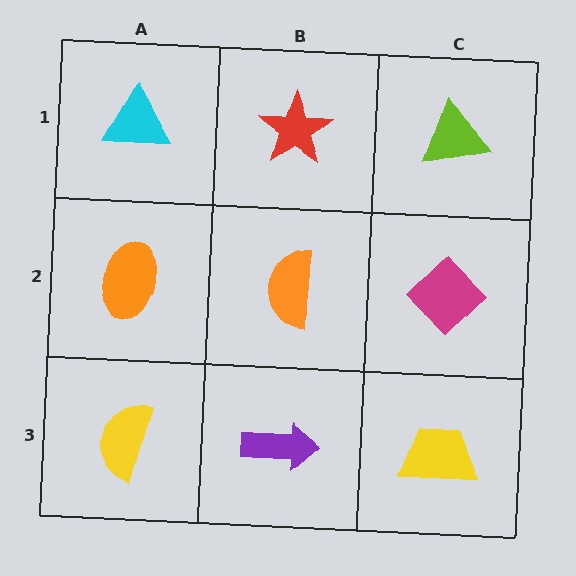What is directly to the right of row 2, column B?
A magenta diamond.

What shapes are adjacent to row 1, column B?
An orange semicircle (row 2, column B), a cyan triangle (row 1, column A), a lime triangle (row 1, column C).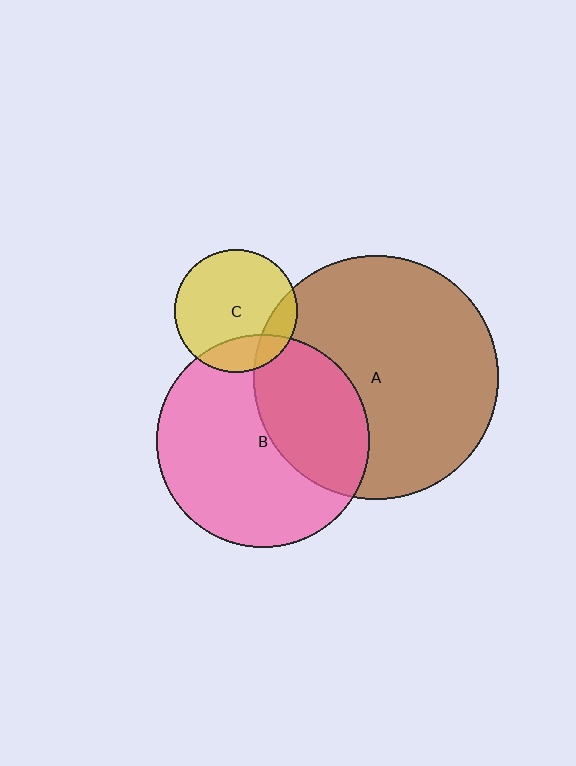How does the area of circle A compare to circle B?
Approximately 1.3 times.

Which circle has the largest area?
Circle A (brown).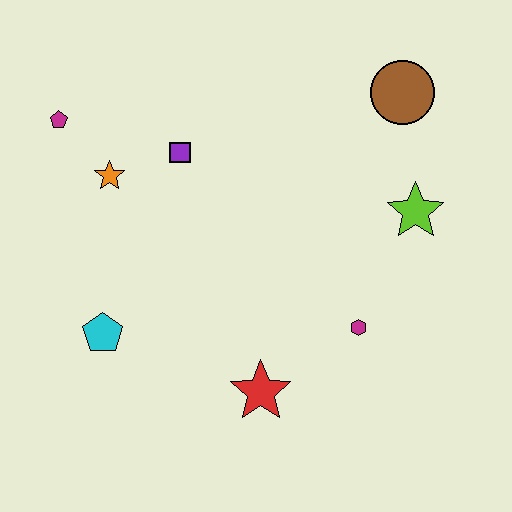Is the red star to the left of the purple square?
No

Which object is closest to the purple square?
The orange star is closest to the purple square.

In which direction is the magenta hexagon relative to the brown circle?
The magenta hexagon is below the brown circle.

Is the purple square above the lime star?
Yes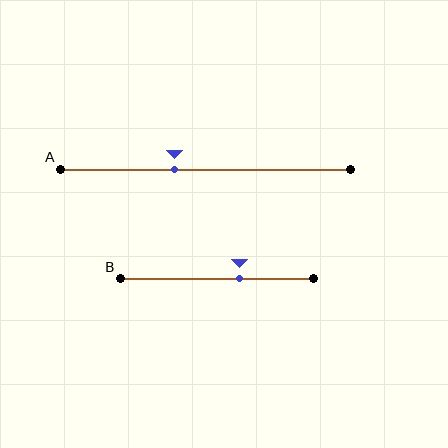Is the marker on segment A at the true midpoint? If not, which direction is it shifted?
No, the marker on segment A is shifted to the left by about 11% of the segment length.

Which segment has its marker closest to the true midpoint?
Segment A has its marker closest to the true midpoint.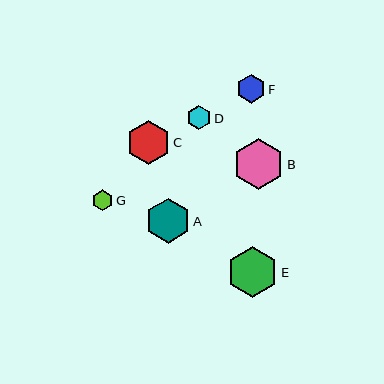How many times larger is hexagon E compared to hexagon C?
Hexagon E is approximately 1.2 times the size of hexagon C.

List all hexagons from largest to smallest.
From largest to smallest: B, E, A, C, F, D, G.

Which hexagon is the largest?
Hexagon B is the largest with a size of approximately 51 pixels.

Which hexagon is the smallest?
Hexagon G is the smallest with a size of approximately 21 pixels.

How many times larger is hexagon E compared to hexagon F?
Hexagon E is approximately 1.8 times the size of hexagon F.